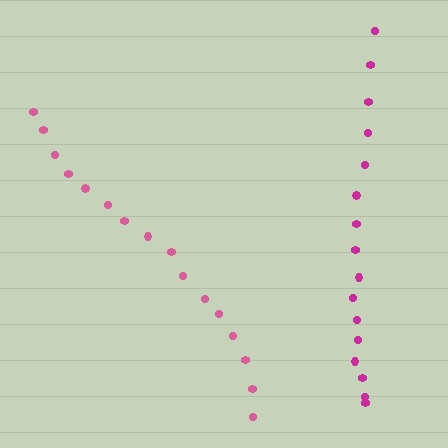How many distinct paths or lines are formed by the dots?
There are 2 distinct paths.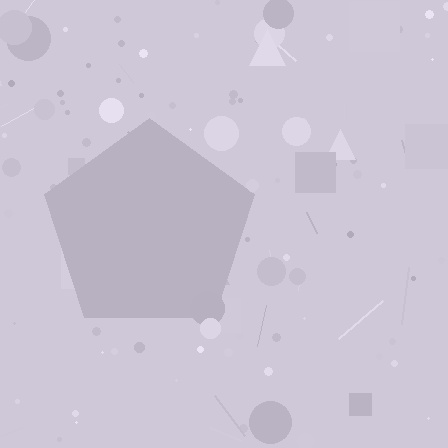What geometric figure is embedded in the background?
A pentagon is embedded in the background.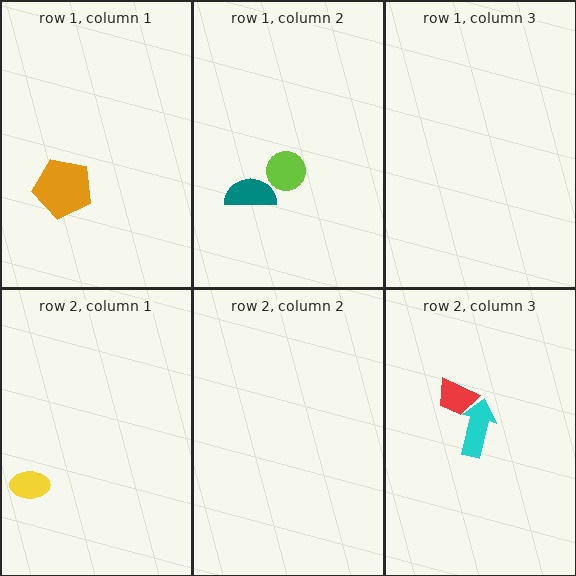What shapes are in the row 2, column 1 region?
The yellow ellipse.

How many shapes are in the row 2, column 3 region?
2.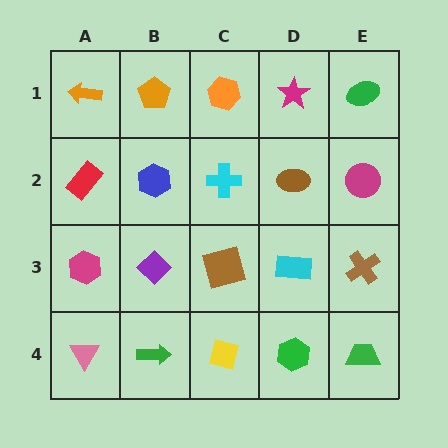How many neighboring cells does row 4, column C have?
3.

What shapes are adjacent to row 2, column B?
An orange pentagon (row 1, column B), a purple diamond (row 3, column B), a red rectangle (row 2, column A), a cyan cross (row 2, column C).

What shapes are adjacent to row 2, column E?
A green ellipse (row 1, column E), a brown cross (row 3, column E), a brown ellipse (row 2, column D).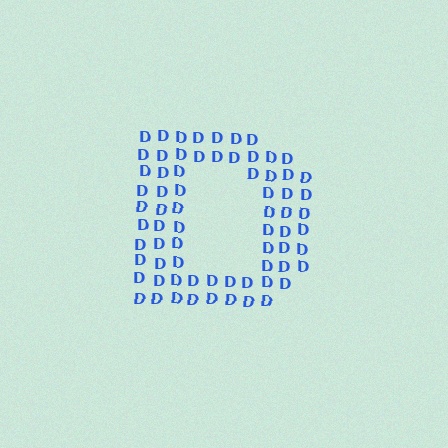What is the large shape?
The large shape is the letter D.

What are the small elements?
The small elements are letter D's.